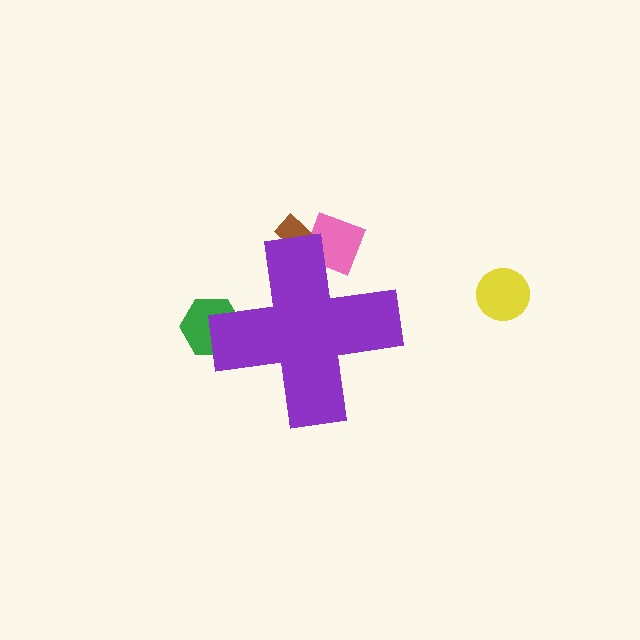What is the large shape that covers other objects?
A purple cross.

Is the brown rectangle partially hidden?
Yes, the brown rectangle is partially hidden behind the purple cross.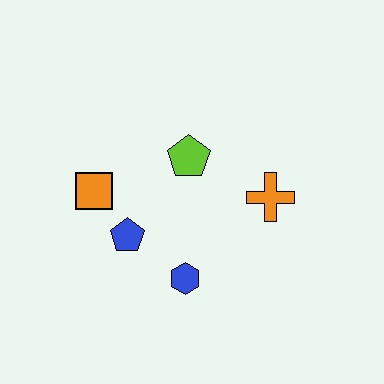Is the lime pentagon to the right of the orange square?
Yes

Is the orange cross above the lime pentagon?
No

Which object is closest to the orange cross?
The lime pentagon is closest to the orange cross.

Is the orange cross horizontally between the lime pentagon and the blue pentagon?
No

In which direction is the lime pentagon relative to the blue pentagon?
The lime pentagon is above the blue pentagon.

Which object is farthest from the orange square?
The orange cross is farthest from the orange square.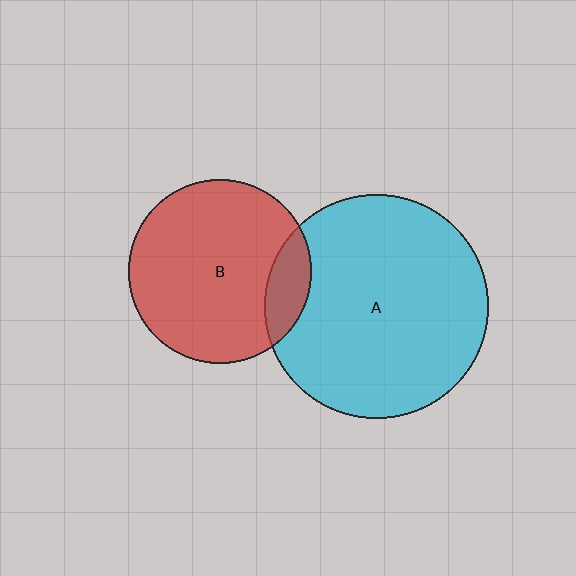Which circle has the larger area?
Circle A (cyan).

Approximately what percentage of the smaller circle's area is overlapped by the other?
Approximately 15%.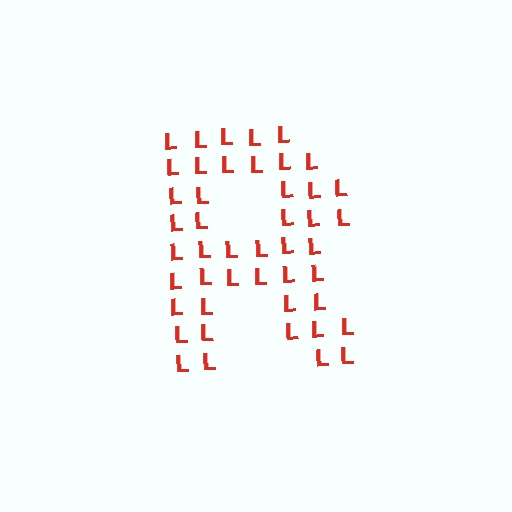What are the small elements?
The small elements are letter L's.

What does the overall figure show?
The overall figure shows the letter R.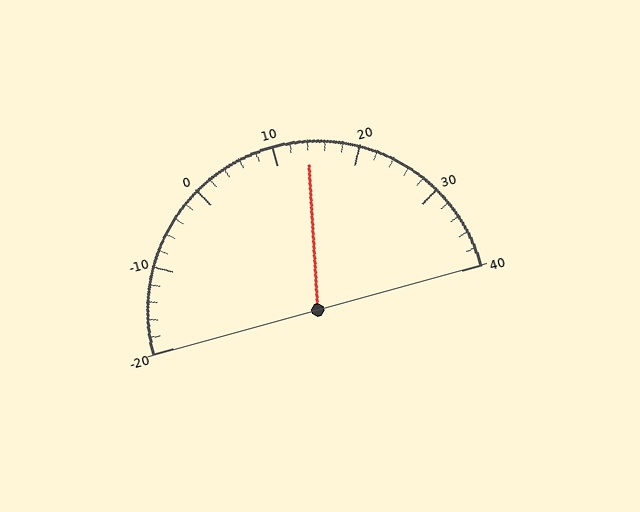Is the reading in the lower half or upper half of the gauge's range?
The reading is in the upper half of the range (-20 to 40).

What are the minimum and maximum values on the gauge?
The gauge ranges from -20 to 40.